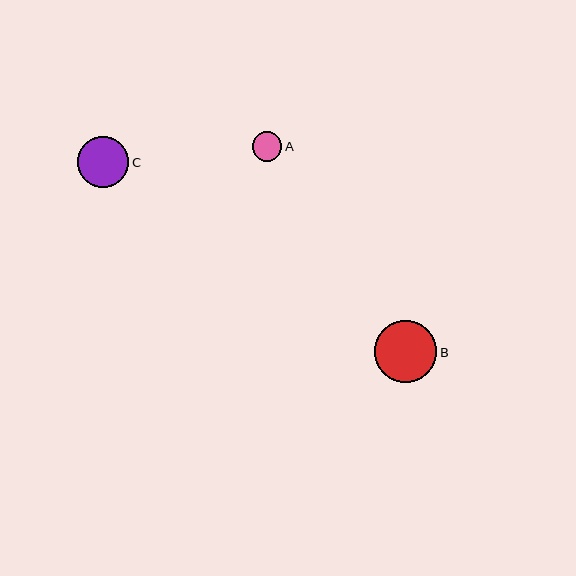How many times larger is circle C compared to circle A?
Circle C is approximately 1.7 times the size of circle A.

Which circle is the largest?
Circle B is the largest with a size of approximately 62 pixels.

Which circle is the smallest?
Circle A is the smallest with a size of approximately 30 pixels.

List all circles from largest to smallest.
From largest to smallest: B, C, A.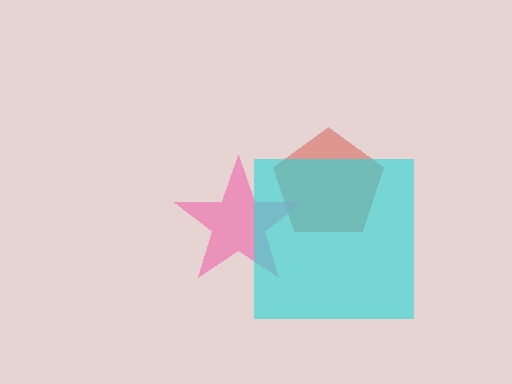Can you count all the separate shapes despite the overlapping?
Yes, there are 3 separate shapes.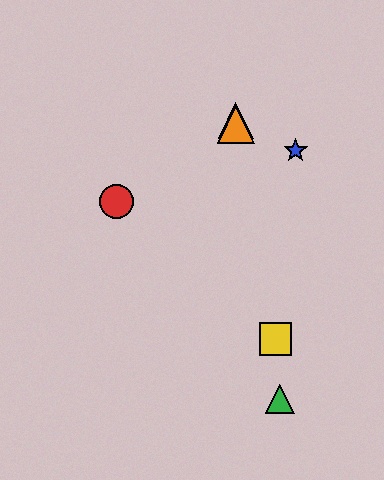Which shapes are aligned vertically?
The purple triangle, the orange triangle are aligned vertically.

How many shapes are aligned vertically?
2 shapes (the purple triangle, the orange triangle) are aligned vertically.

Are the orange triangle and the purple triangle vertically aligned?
Yes, both are at x≈236.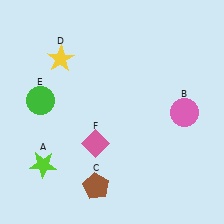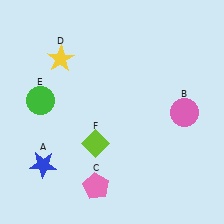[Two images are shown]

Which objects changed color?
A changed from lime to blue. C changed from brown to pink. F changed from pink to lime.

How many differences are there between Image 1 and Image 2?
There are 3 differences between the two images.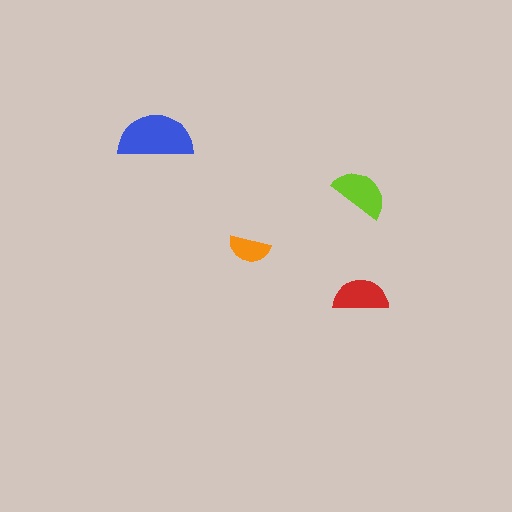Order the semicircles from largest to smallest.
the blue one, the lime one, the red one, the orange one.